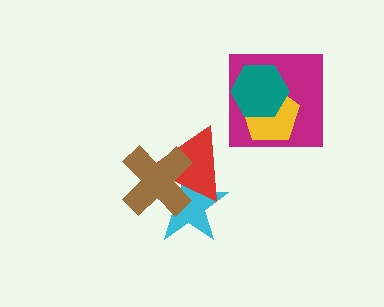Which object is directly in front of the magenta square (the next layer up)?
The yellow pentagon is directly in front of the magenta square.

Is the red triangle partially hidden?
Yes, it is partially covered by another shape.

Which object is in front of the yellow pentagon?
The teal hexagon is in front of the yellow pentagon.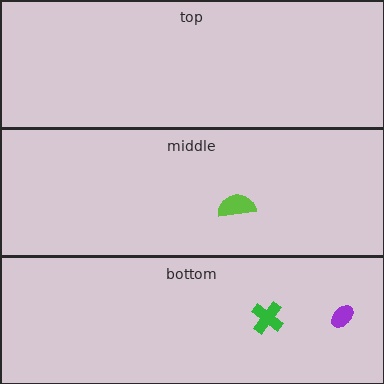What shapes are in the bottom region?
The purple ellipse, the green cross.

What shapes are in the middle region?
The lime semicircle.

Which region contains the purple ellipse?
The bottom region.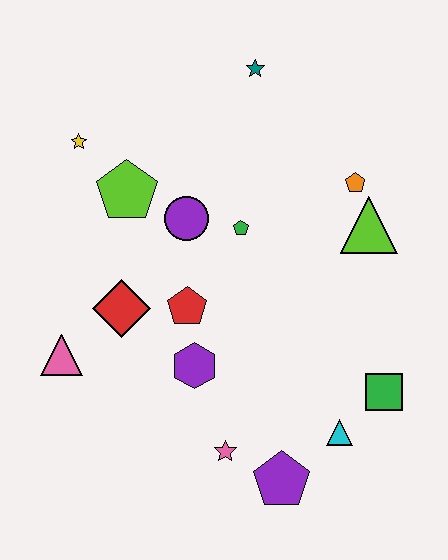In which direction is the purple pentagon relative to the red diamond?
The purple pentagon is below the red diamond.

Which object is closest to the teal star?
The orange pentagon is closest to the teal star.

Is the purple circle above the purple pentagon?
Yes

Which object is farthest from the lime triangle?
The pink triangle is farthest from the lime triangle.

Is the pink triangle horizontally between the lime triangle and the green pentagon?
No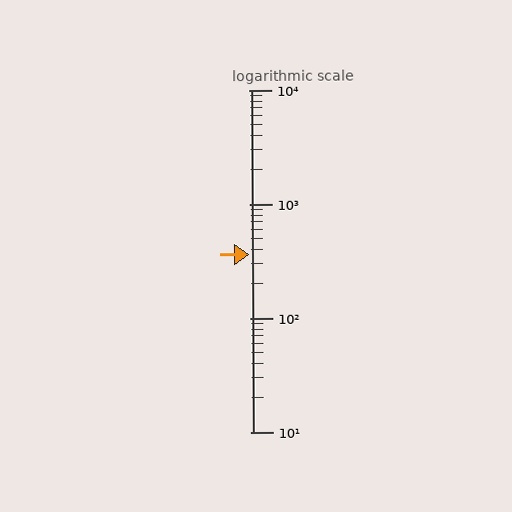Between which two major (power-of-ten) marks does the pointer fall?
The pointer is between 100 and 1000.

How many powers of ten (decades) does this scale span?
The scale spans 3 decades, from 10 to 10000.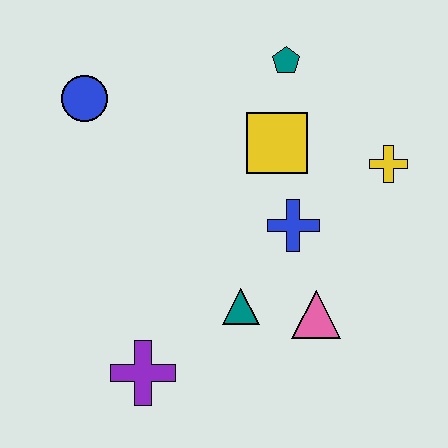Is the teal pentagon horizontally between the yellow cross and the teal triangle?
Yes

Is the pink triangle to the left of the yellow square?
No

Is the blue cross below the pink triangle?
No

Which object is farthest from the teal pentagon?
The purple cross is farthest from the teal pentagon.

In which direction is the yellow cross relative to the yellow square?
The yellow cross is to the right of the yellow square.